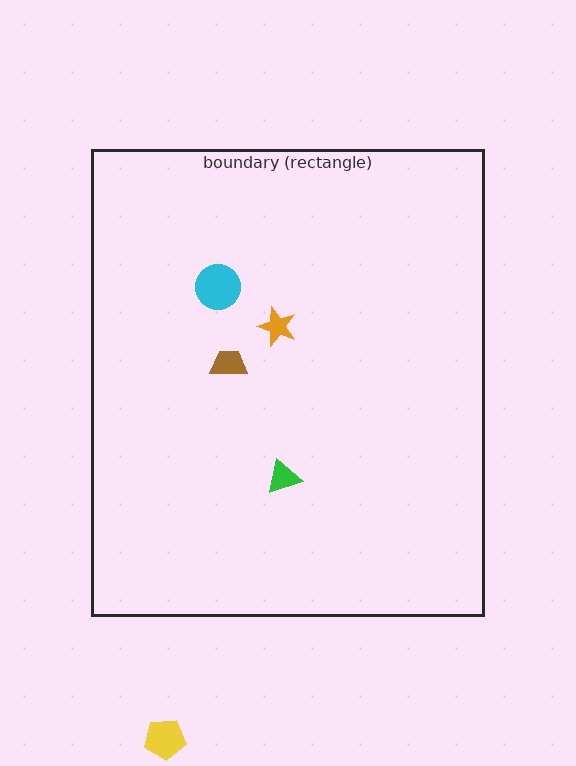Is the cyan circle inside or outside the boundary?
Inside.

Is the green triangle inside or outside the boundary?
Inside.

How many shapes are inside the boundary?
4 inside, 1 outside.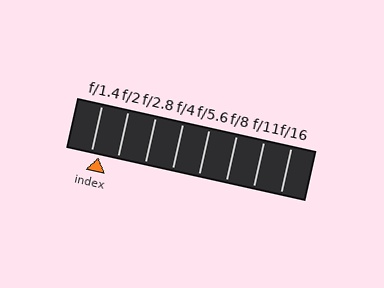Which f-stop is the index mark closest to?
The index mark is closest to f/1.4.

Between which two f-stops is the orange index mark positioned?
The index mark is between f/1.4 and f/2.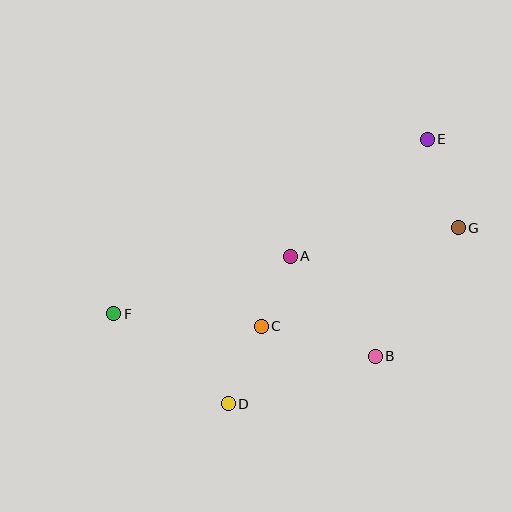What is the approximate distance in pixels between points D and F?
The distance between D and F is approximately 146 pixels.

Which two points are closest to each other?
Points A and C are closest to each other.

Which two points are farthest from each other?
Points E and F are farthest from each other.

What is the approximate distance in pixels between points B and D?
The distance between B and D is approximately 154 pixels.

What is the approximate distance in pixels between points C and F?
The distance between C and F is approximately 148 pixels.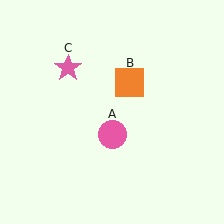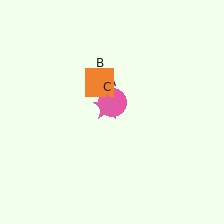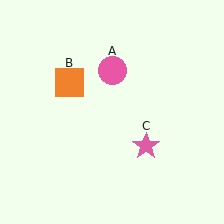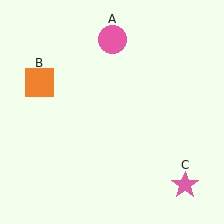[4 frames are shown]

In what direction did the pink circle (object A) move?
The pink circle (object A) moved up.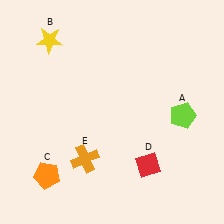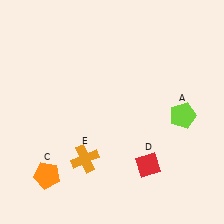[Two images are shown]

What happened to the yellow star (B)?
The yellow star (B) was removed in Image 2. It was in the top-left area of Image 1.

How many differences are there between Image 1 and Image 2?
There is 1 difference between the two images.